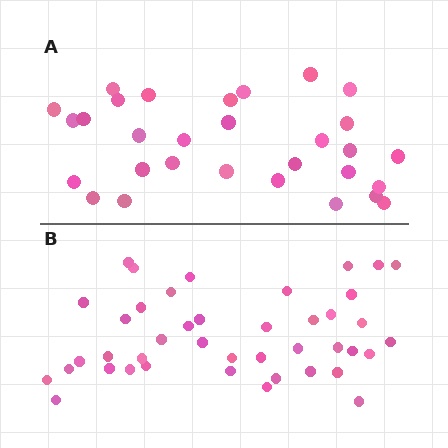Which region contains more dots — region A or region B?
Region B (the bottom region) has more dots.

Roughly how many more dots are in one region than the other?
Region B has roughly 12 or so more dots than region A.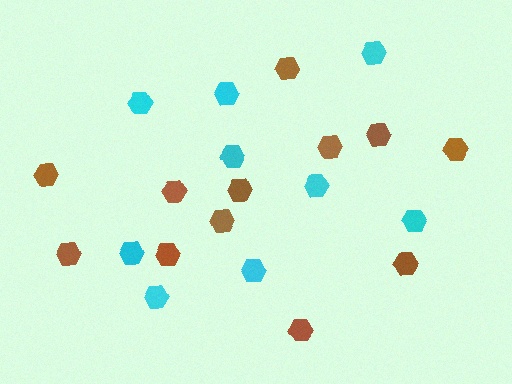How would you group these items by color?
There are 2 groups: one group of brown hexagons (12) and one group of cyan hexagons (9).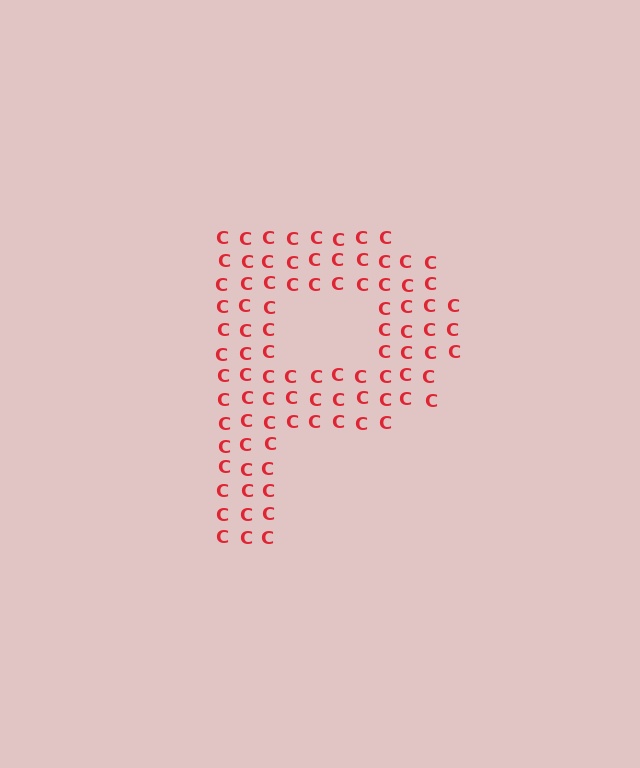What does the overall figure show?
The overall figure shows the letter P.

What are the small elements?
The small elements are letter C's.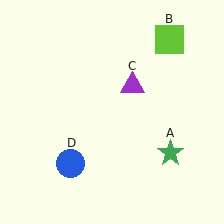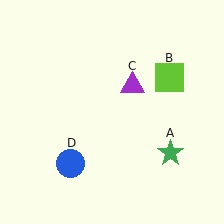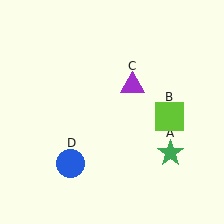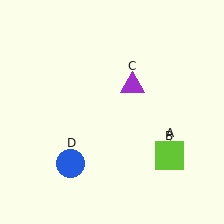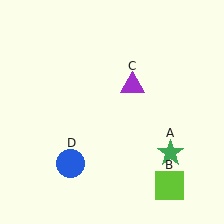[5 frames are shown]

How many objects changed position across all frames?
1 object changed position: lime square (object B).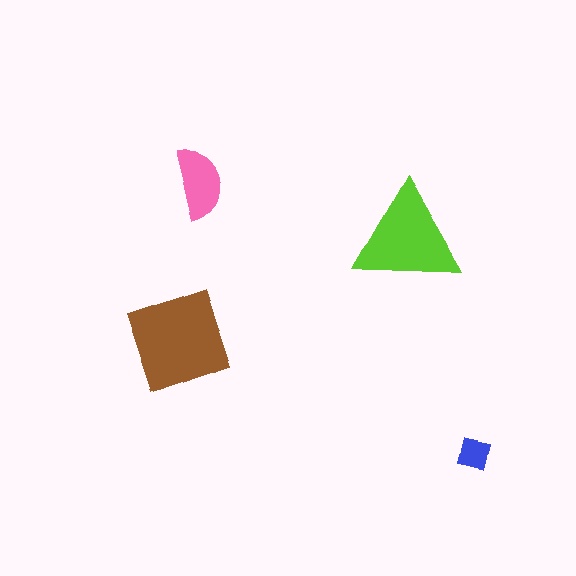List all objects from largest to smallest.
The brown square, the lime triangle, the pink semicircle, the blue square.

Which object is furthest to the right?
The blue square is rightmost.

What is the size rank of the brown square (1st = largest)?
1st.